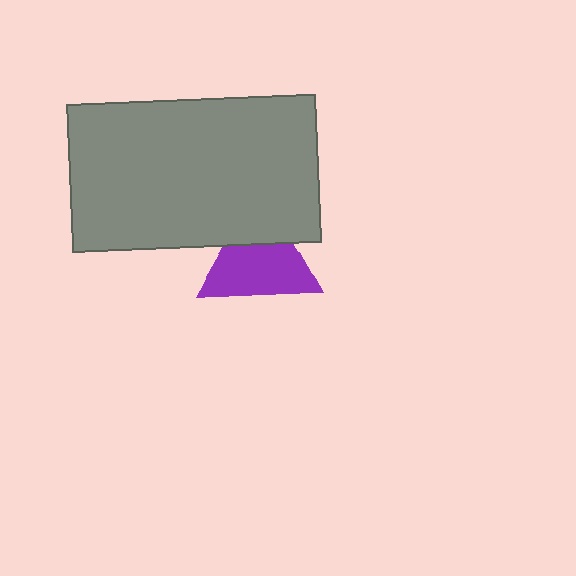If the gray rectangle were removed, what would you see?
You would see the complete purple triangle.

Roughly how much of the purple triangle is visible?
Most of it is visible (roughly 69%).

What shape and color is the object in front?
The object in front is a gray rectangle.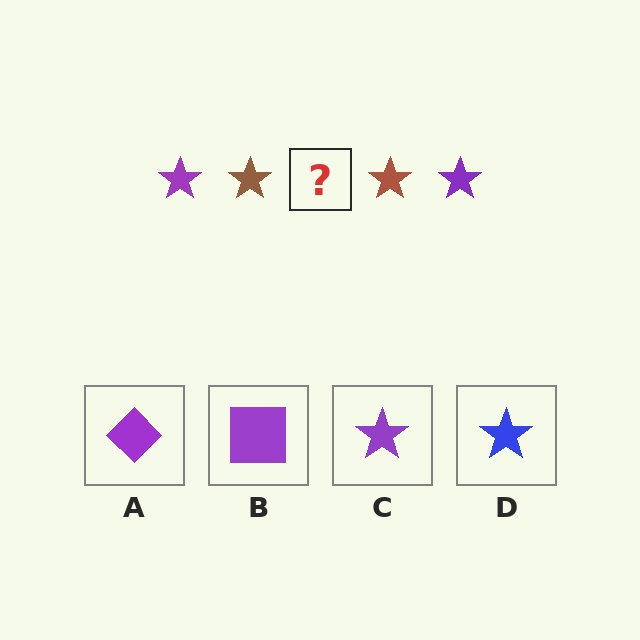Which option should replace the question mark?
Option C.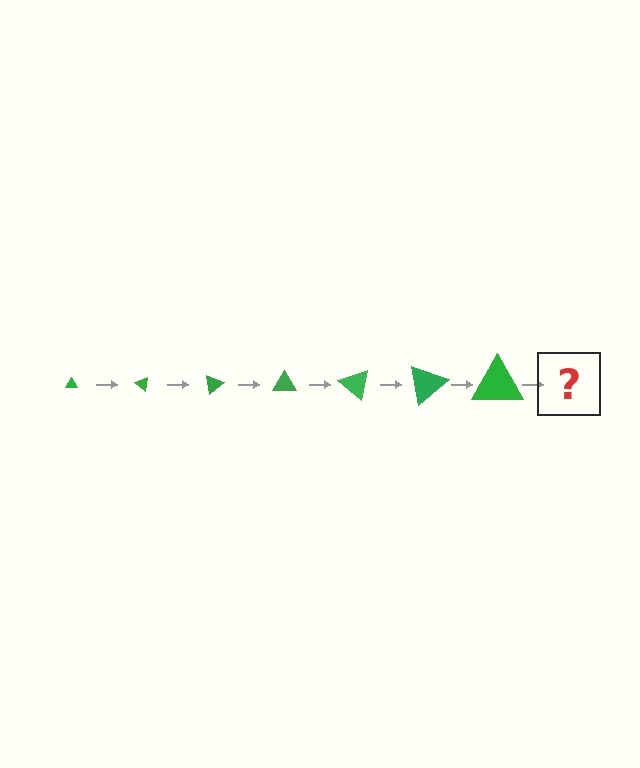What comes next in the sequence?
The next element should be a triangle, larger than the previous one and rotated 280 degrees from the start.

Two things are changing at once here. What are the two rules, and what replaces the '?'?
The two rules are that the triangle grows larger each step and it rotates 40 degrees each step. The '?' should be a triangle, larger than the previous one and rotated 280 degrees from the start.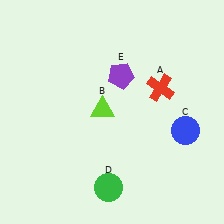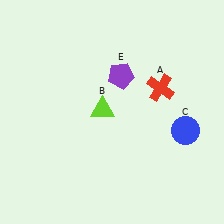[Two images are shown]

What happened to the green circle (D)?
The green circle (D) was removed in Image 2. It was in the bottom-left area of Image 1.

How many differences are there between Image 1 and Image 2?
There is 1 difference between the two images.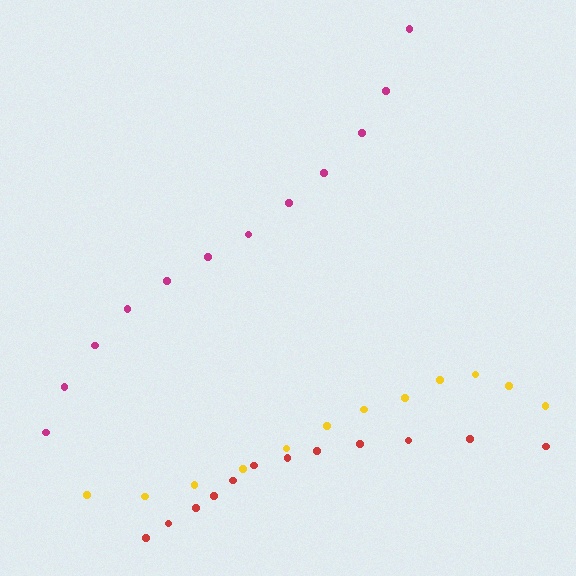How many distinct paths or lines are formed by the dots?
There are 3 distinct paths.